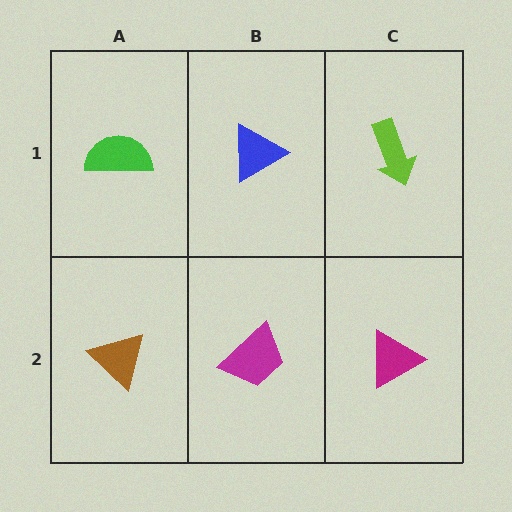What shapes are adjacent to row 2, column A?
A green semicircle (row 1, column A), a magenta trapezoid (row 2, column B).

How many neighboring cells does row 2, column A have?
2.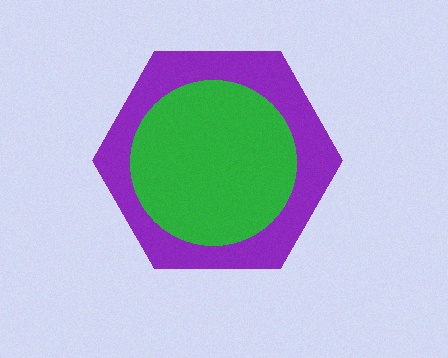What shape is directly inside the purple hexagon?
The green circle.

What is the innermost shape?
The green circle.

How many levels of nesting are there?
2.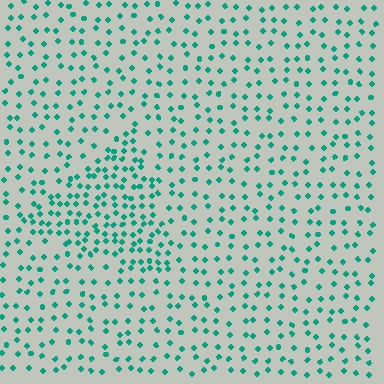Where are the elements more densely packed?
The elements are more densely packed inside the triangle boundary.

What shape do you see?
I see a triangle.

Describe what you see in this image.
The image contains small teal elements arranged at two different densities. A triangle-shaped region is visible where the elements are more densely packed than the surrounding area.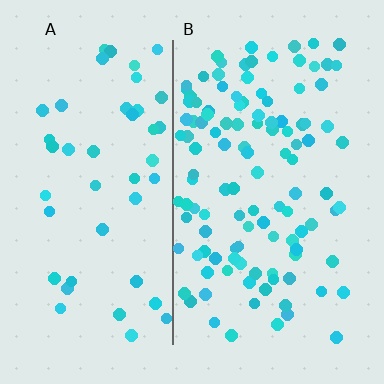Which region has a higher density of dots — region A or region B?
B (the right).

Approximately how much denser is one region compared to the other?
Approximately 2.5× — region B over region A.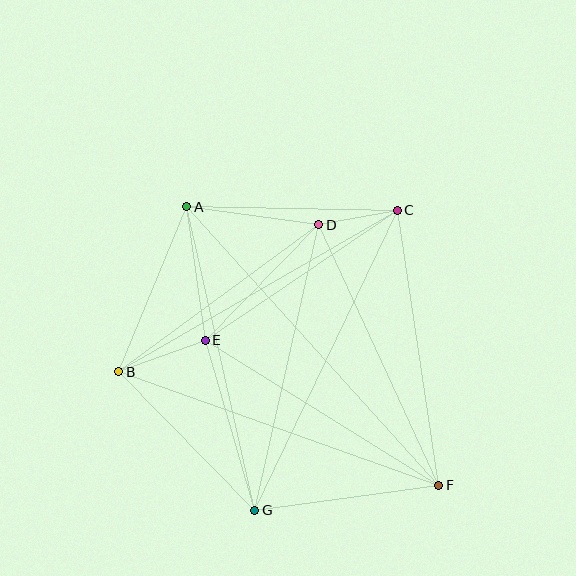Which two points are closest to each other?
Points C and D are closest to each other.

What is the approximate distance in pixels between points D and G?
The distance between D and G is approximately 292 pixels.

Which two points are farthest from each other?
Points A and F are farthest from each other.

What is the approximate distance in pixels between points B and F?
The distance between B and F is approximately 339 pixels.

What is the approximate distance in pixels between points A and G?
The distance between A and G is approximately 311 pixels.